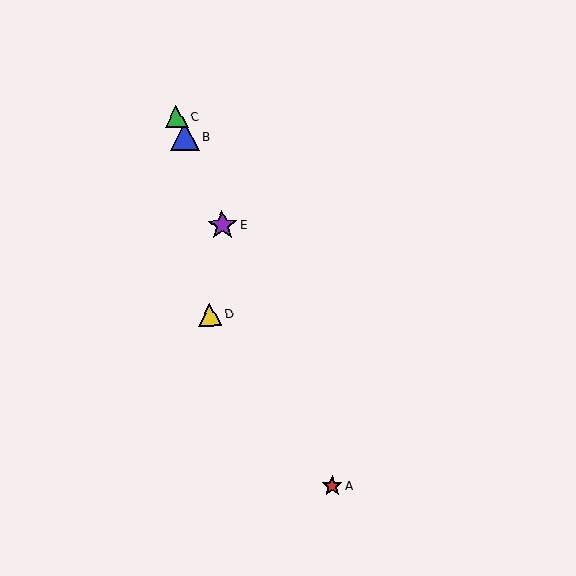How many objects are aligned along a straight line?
4 objects (A, B, C, E) are aligned along a straight line.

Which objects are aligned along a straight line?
Objects A, B, C, E are aligned along a straight line.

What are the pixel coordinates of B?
Object B is at (185, 137).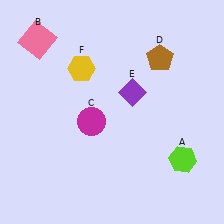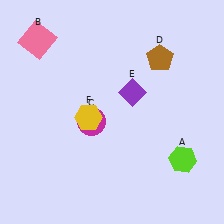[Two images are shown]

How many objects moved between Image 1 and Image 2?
1 object moved between the two images.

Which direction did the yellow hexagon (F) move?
The yellow hexagon (F) moved down.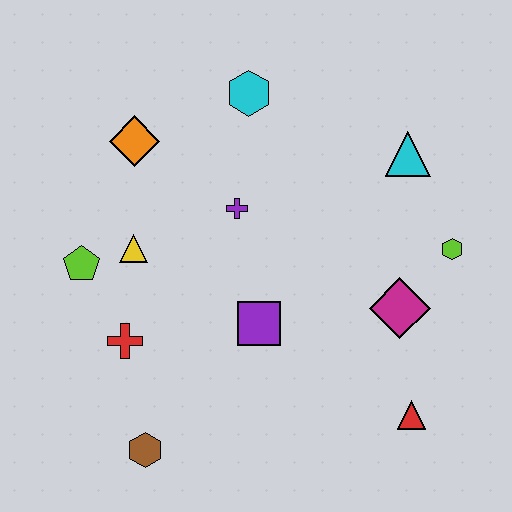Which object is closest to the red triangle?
The magenta diamond is closest to the red triangle.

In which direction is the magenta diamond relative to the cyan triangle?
The magenta diamond is below the cyan triangle.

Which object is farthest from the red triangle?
The orange diamond is farthest from the red triangle.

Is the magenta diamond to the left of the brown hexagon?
No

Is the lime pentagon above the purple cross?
No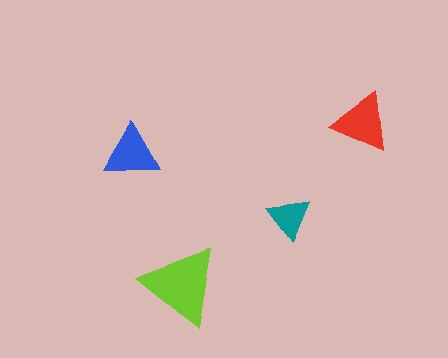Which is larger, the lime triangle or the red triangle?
The lime one.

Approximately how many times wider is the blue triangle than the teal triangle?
About 1.5 times wider.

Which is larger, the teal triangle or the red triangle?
The red one.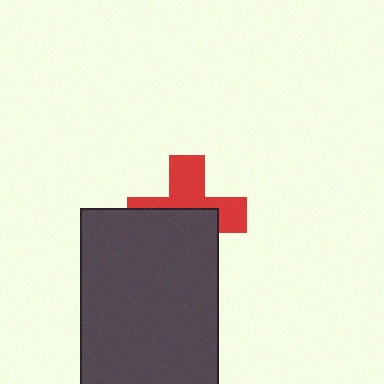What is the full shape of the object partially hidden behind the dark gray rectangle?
The partially hidden object is a red cross.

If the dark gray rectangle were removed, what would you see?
You would see the complete red cross.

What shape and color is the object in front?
The object in front is a dark gray rectangle.